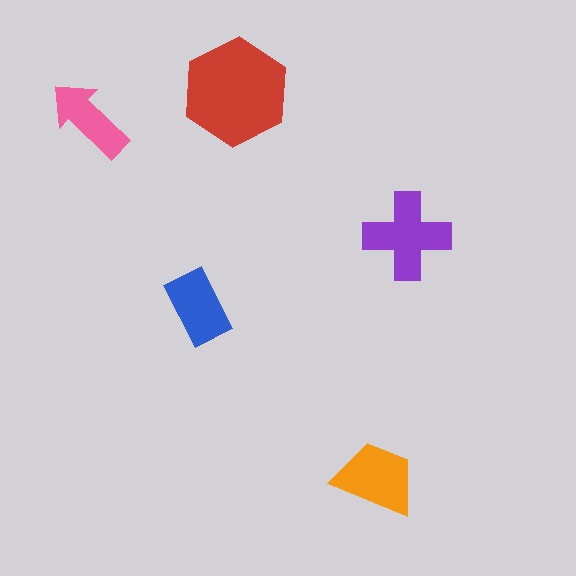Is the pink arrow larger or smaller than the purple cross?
Smaller.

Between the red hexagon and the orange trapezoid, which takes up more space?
The red hexagon.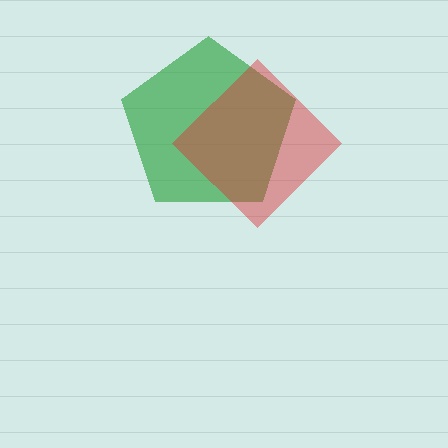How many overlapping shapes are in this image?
There are 2 overlapping shapes in the image.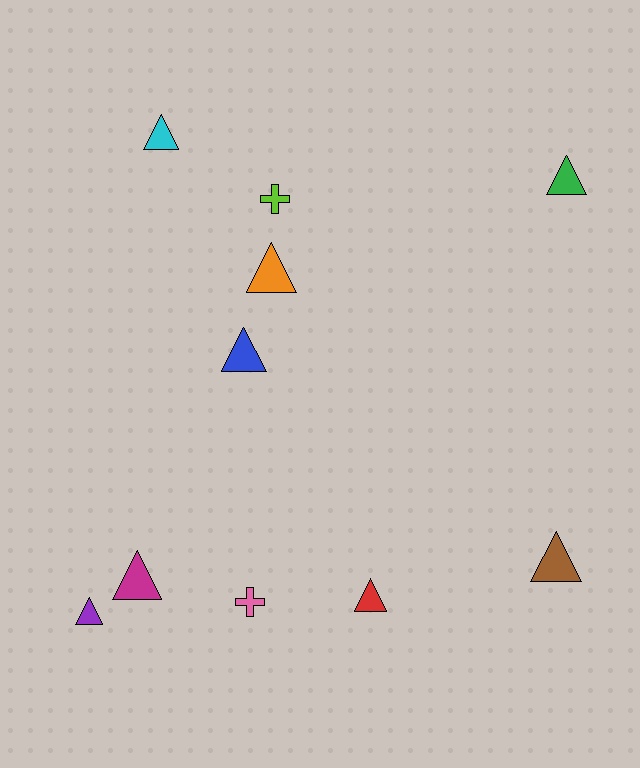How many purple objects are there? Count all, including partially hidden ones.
There is 1 purple object.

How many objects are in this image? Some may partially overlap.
There are 10 objects.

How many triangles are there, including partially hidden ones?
There are 8 triangles.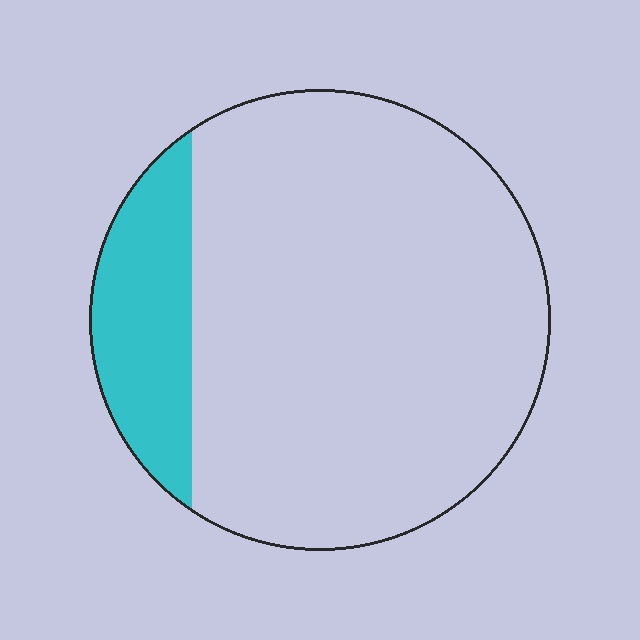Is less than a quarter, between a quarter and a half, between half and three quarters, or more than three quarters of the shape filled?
Less than a quarter.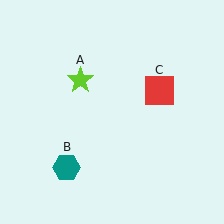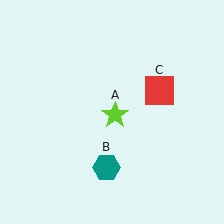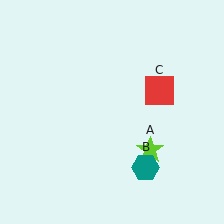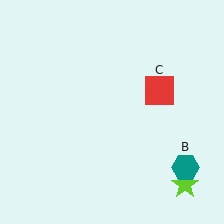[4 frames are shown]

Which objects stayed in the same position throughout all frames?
Red square (object C) remained stationary.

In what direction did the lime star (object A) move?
The lime star (object A) moved down and to the right.